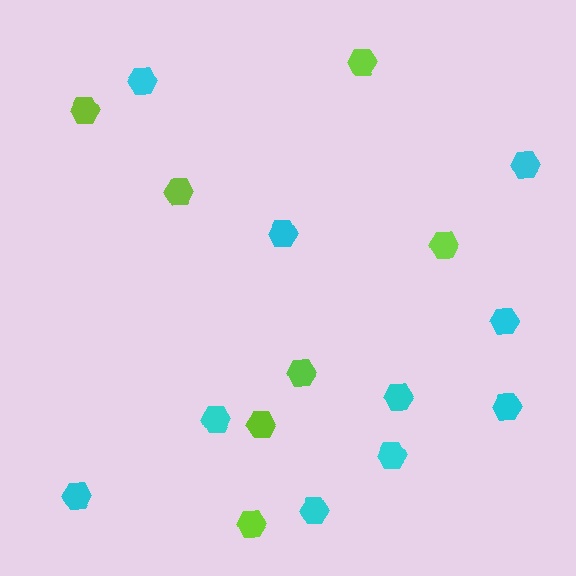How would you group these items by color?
There are 2 groups: one group of lime hexagons (7) and one group of cyan hexagons (10).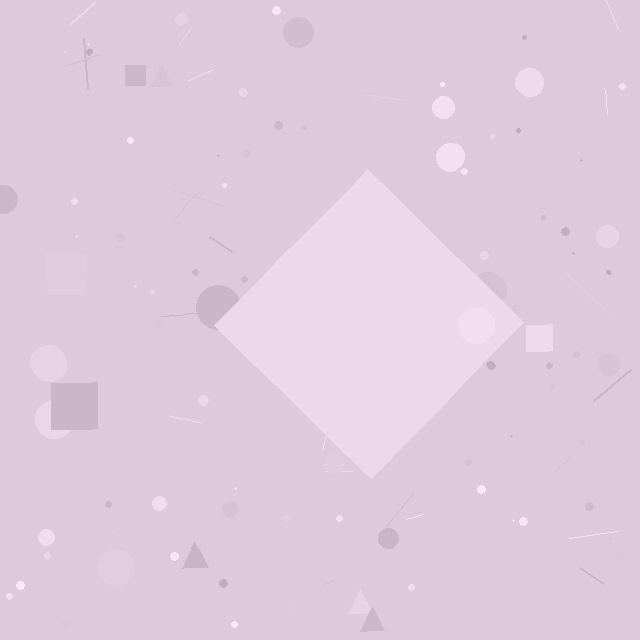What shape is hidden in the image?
A diamond is hidden in the image.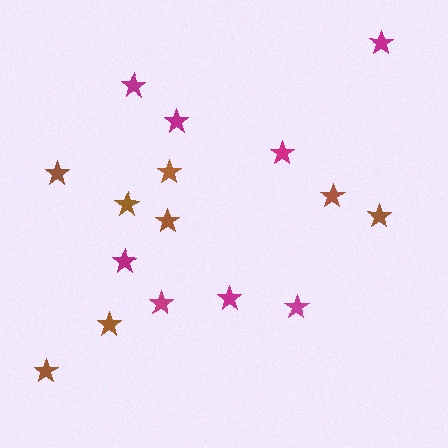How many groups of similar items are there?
There are 2 groups: one group of magenta stars (8) and one group of brown stars (8).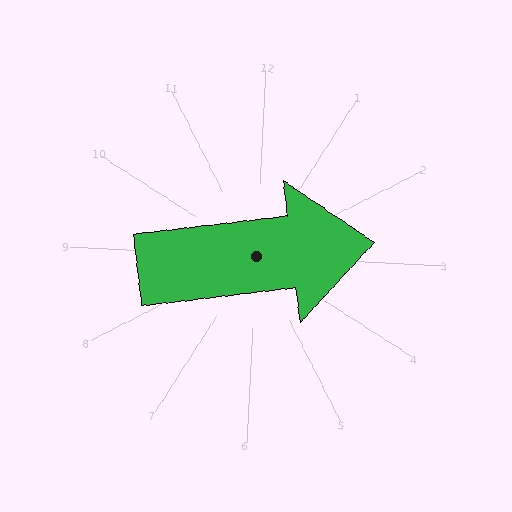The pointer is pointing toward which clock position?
Roughly 3 o'clock.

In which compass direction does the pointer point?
East.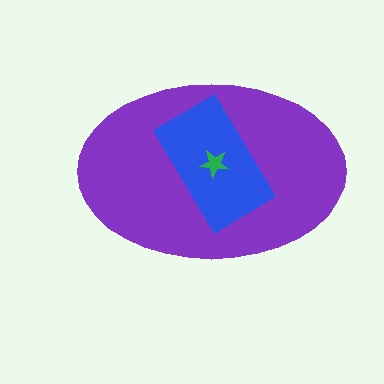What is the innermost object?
The green star.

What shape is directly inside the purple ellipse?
The blue rectangle.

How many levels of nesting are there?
3.